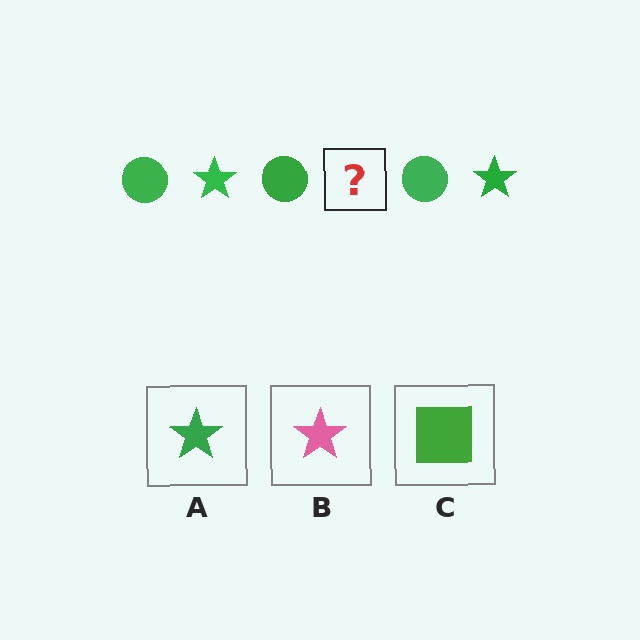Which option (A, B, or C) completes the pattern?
A.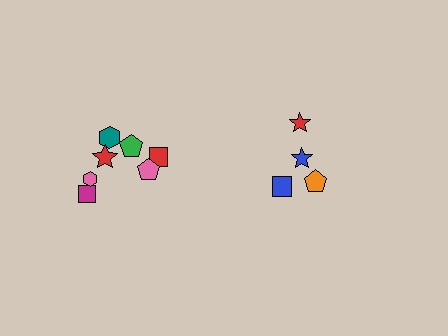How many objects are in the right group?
There are 4 objects.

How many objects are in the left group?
There are 7 objects.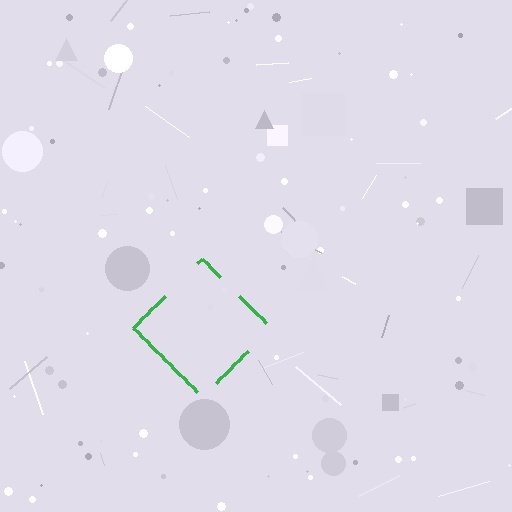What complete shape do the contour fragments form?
The contour fragments form a diamond.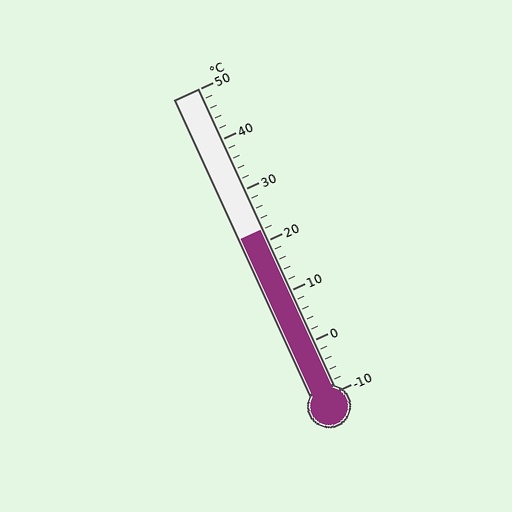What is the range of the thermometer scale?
The thermometer scale ranges from -10°C to 50°C.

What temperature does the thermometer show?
The thermometer shows approximately 22°C.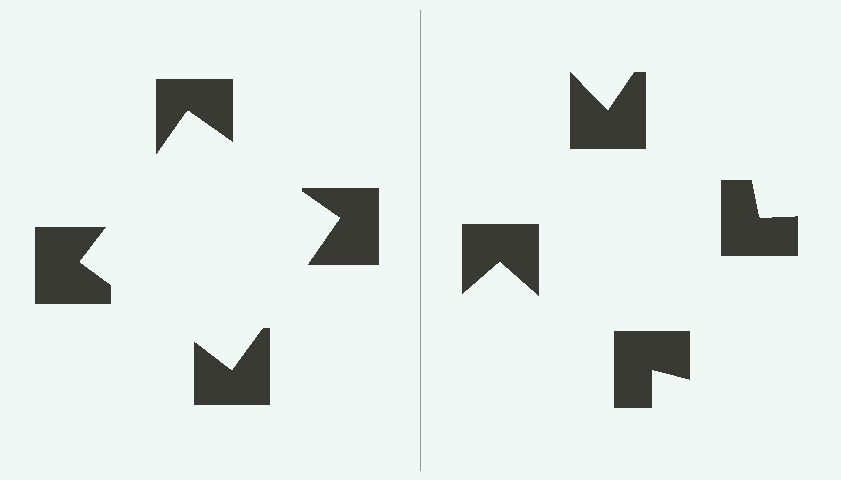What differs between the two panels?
The notched squares are positioned identically on both sides; only the wedge orientations differ. On the left they align to a square; on the right they are misaligned.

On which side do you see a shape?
An illusory square appears on the left side. On the right side the wedge cuts are rotated, so no coherent shape forms.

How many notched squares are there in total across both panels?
8 — 4 on each side.